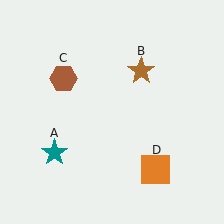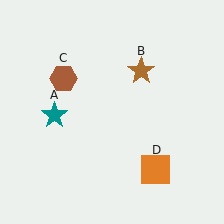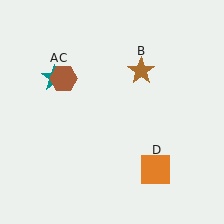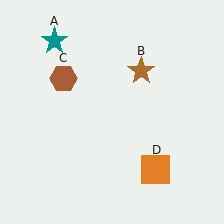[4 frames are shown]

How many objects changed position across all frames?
1 object changed position: teal star (object A).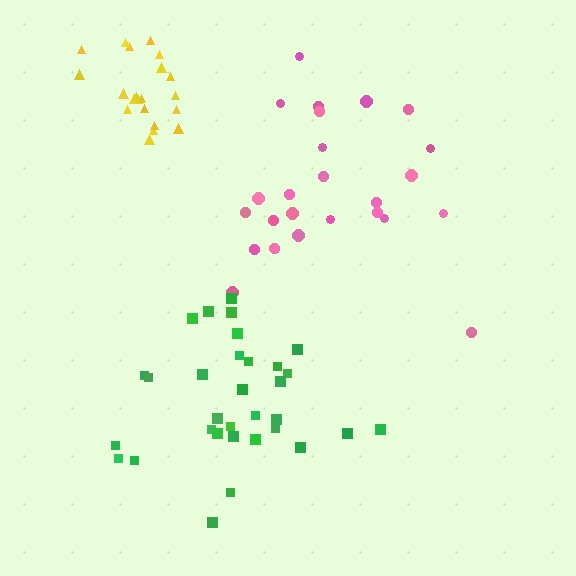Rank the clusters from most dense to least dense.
yellow, green, pink.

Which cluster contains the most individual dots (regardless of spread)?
Green (32).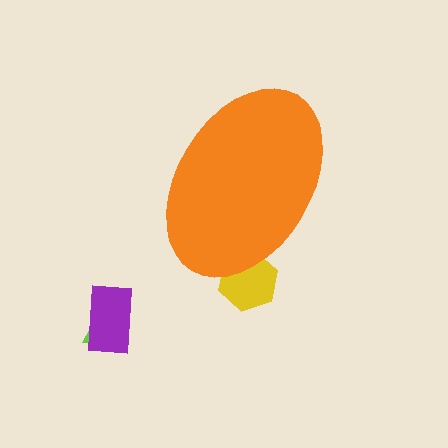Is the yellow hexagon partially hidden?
Yes, the yellow hexagon is partially hidden behind the orange ellipse.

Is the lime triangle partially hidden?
No, the lime triangle is fully visible.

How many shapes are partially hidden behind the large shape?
1 shape is partially hidden.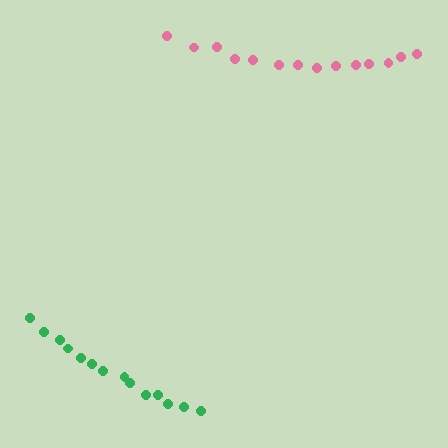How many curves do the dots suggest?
There are 2 distinct paths.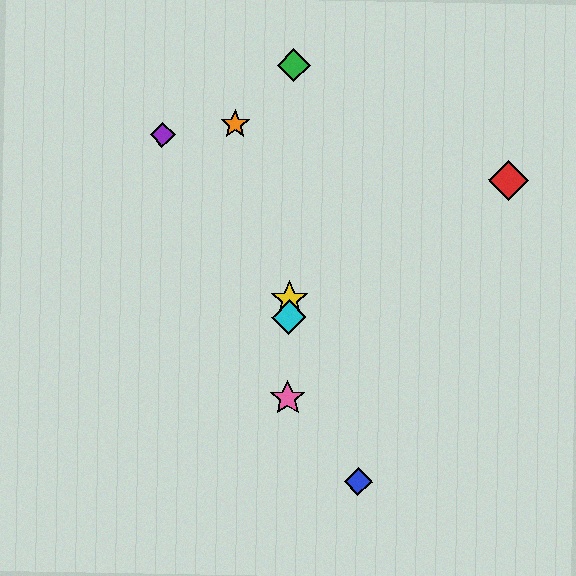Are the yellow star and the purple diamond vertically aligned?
No, the yellow star is at x≈289 and the purple diamond is at x≈162.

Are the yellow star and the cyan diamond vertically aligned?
Yes, both are at x≈289.